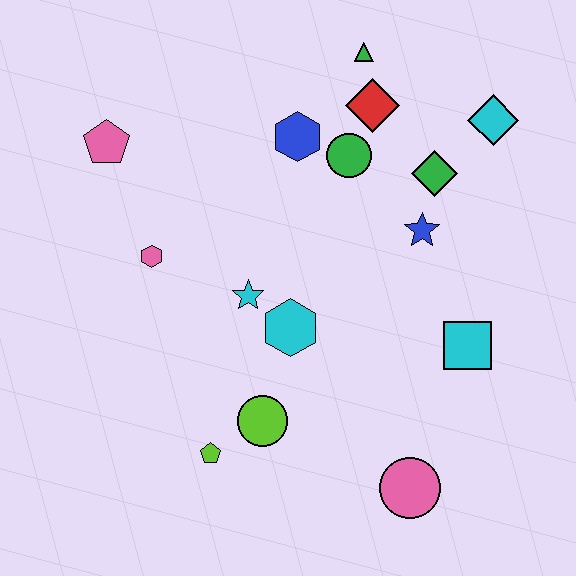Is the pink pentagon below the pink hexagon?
No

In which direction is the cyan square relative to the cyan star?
The cyan square is to the right of the cyan star.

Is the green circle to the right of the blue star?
No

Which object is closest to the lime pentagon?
The lime circle is closest to the lime pentagon.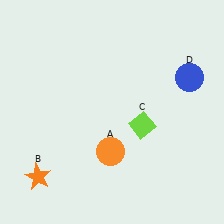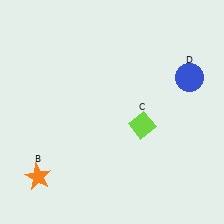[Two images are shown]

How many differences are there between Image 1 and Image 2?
There is 1 difference between the two images.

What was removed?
The orange circle (A) was removed in Image 2.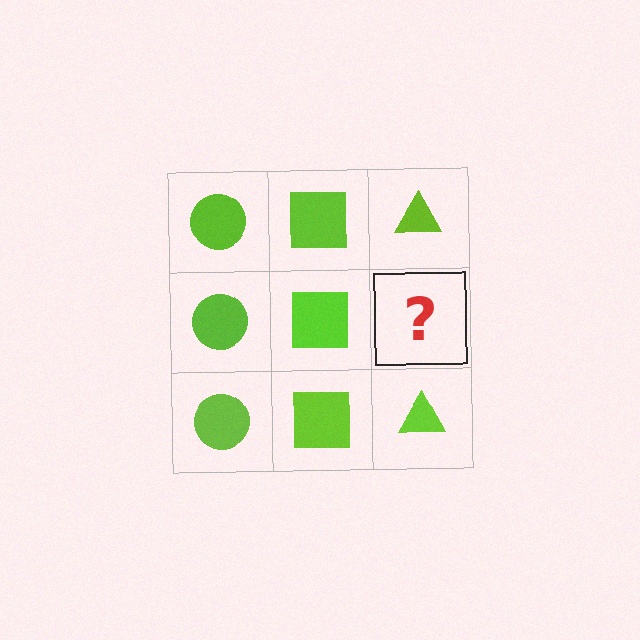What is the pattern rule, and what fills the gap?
The rule is that each column has a consistent shape. The gap should be filled with a lime triangle.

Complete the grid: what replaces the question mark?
The question mark should be replaced with a lime triangle.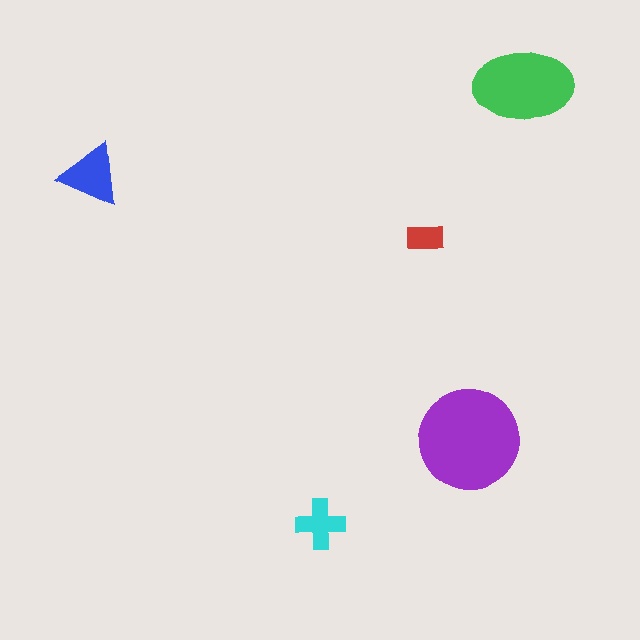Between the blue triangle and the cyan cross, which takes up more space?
The blue triangle.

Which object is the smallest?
The red rectangle.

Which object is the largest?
The purple circle.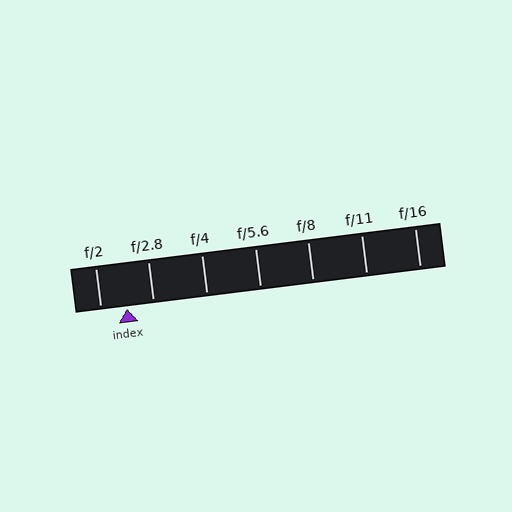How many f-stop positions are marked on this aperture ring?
There are 7 f-stop positions marked.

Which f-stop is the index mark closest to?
The index mark is closest to f/2.8.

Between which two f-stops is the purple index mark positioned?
The index mark is between f/2 and f/2.8.